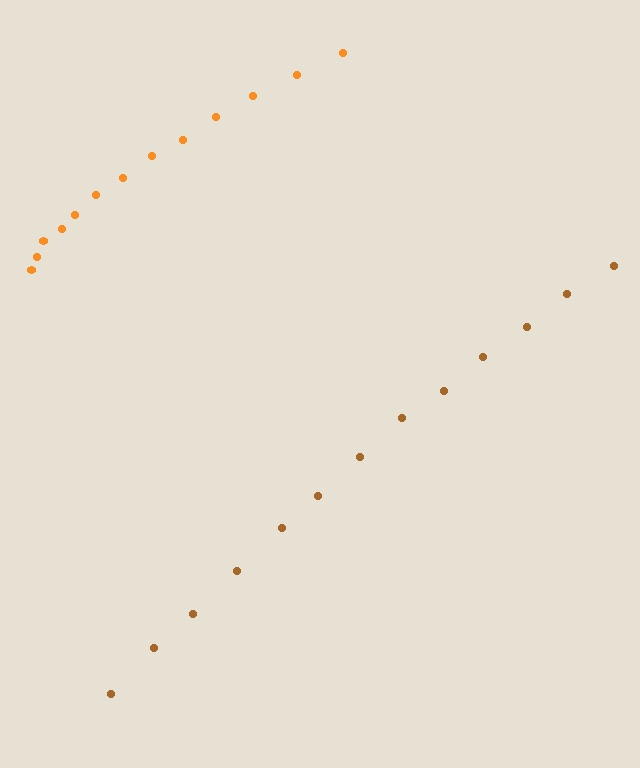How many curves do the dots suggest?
There are 2 distinct paths.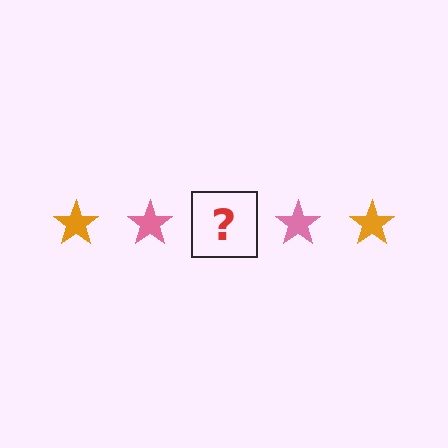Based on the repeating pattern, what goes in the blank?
The blank should be an orange star.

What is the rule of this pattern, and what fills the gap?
The rule is that the pattern cycles through orange, pink stars. The gap should be filled with an orange star.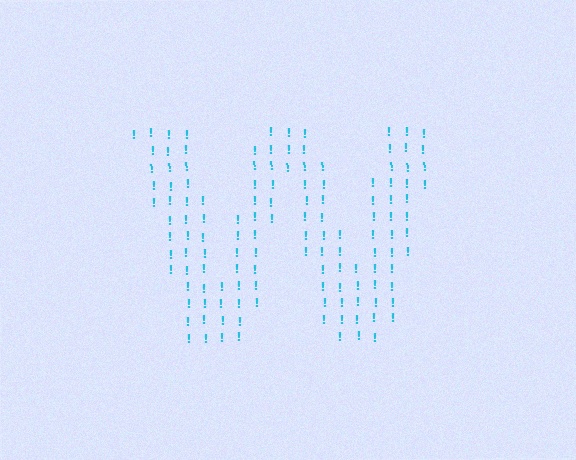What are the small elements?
The small elements are exclamation marks.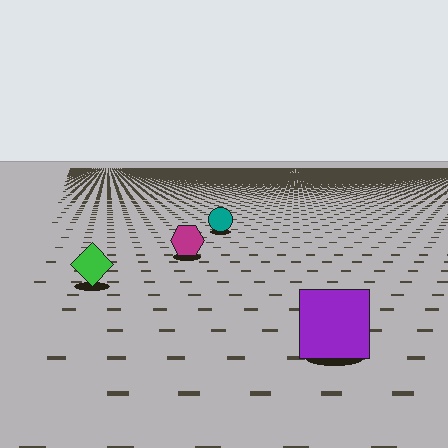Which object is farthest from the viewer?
The teal circle is farthest from the viewer. It appears smaller and the ground texture around it is denser.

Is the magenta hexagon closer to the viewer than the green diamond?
No. The green diamond is closer — you can tell from the texture gradient: the ground texture is coarser near it.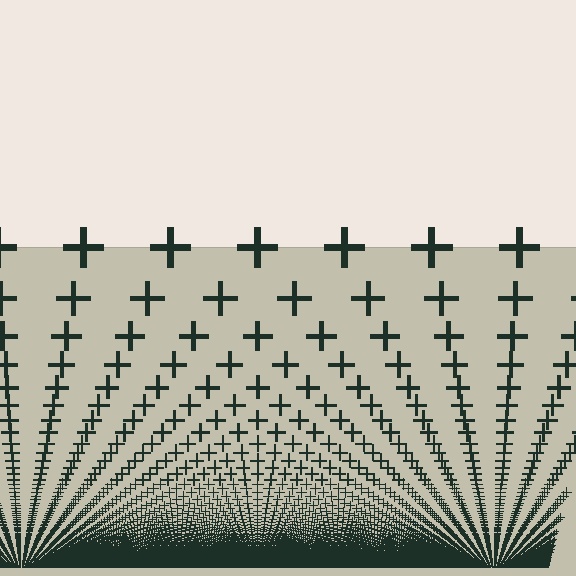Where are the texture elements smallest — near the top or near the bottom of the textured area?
Near the bottom.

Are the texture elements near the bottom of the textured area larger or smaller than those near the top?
Smaller. The gradient is inverted — elements near the bottom are smaller and denser.